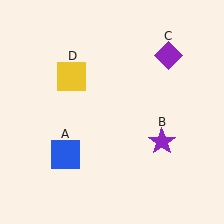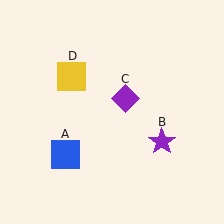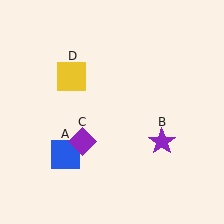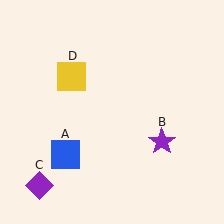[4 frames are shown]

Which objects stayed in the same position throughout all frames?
Blue square (object A) and purple star (object B) and yellow square (object D) remained stationary.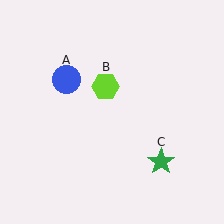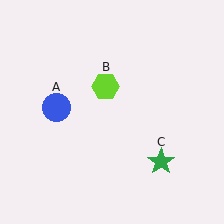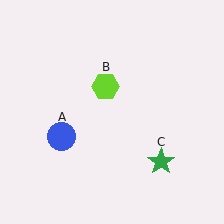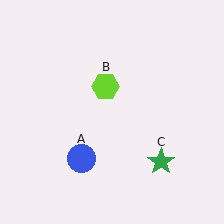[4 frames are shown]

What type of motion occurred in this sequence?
The blue circle (object A) rotated counterclockwise around the center of the scene.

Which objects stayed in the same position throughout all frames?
Lime hexagon (object B) and green star (object C) remained stationary.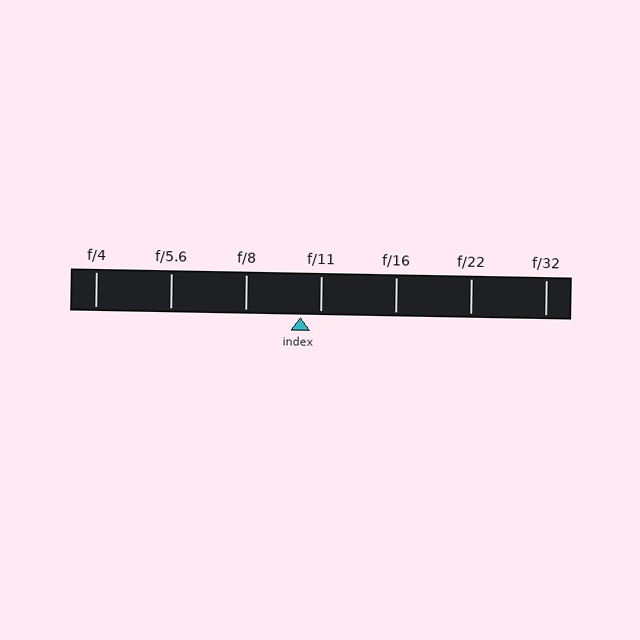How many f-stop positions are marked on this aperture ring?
There are 7 f-stop positions marked.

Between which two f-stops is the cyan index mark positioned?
The index mark is between f/8 and f/11.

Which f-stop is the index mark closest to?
The index mark is closest to f/11.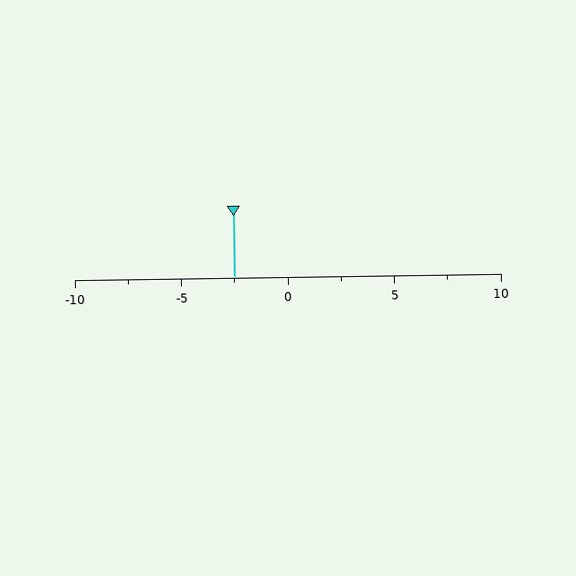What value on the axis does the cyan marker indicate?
The marker indicates approximately -2.5.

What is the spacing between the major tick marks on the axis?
The major ticks are spaced 5 apart.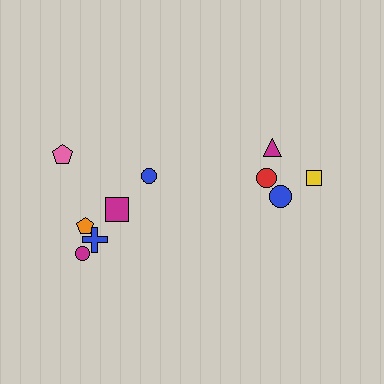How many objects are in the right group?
There are 4 objects.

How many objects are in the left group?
There are 6 objects.